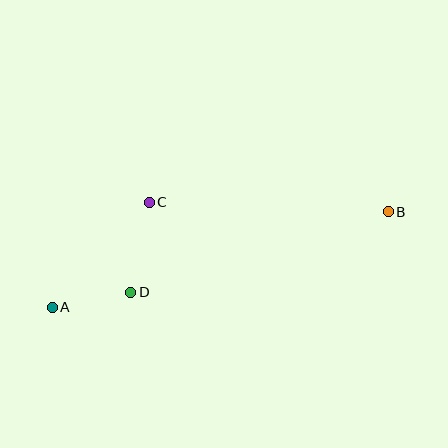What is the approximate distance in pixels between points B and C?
The distance between B and C is approximately 239 pixels.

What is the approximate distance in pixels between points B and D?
The distance between B and D is approximately 270 pixels.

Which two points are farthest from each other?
Points A and B are farthest from each other.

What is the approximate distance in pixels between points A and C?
The distance between A and C is approximately 143 pixels.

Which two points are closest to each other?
Points A and D are closest to each other.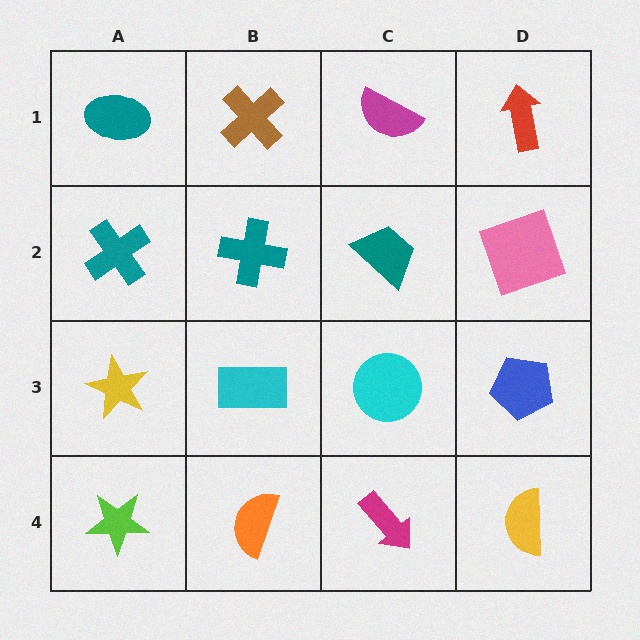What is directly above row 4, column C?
A cyan circle.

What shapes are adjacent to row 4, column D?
A blue pentagon (row 3, column D), a magenta arrow (row 4, column C).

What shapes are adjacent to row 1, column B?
A teal cross (row 2, column B), a teal ellipse (row 1, column A), a magenta semicircle (row 1, column C).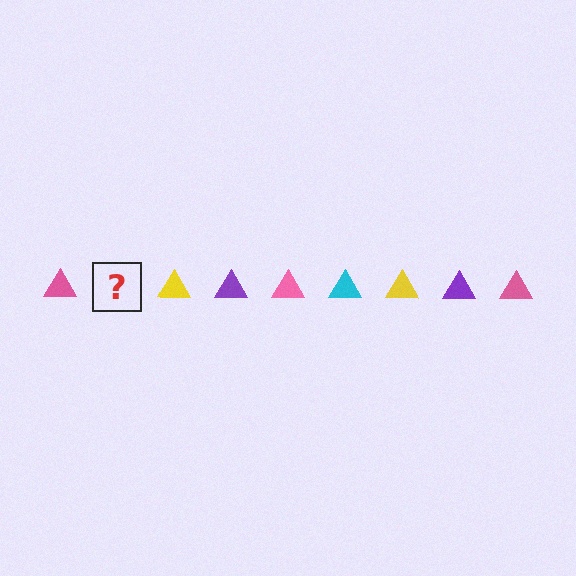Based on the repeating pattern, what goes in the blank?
The blank should be a cyan triangle.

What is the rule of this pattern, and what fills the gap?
The rule is that the pattern cycles through pink, cyan, yellow, purple triangles. The gap should be filled with a cyan triangle.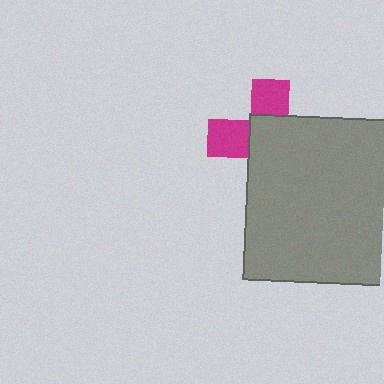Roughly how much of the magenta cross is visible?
A small part of it is visible (roughly 37%).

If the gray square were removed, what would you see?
You would see the complete magenta cross.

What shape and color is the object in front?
The object in front is a gray square.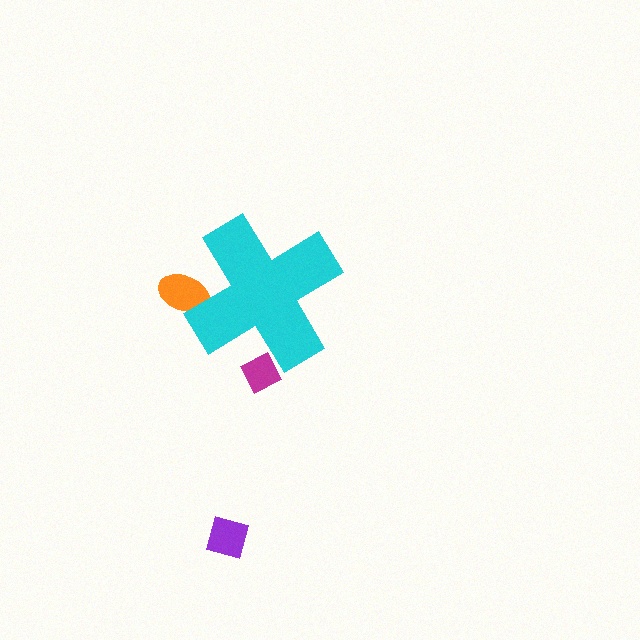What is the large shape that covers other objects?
A cyan cross.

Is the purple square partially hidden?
No, the purple square is fully visible.